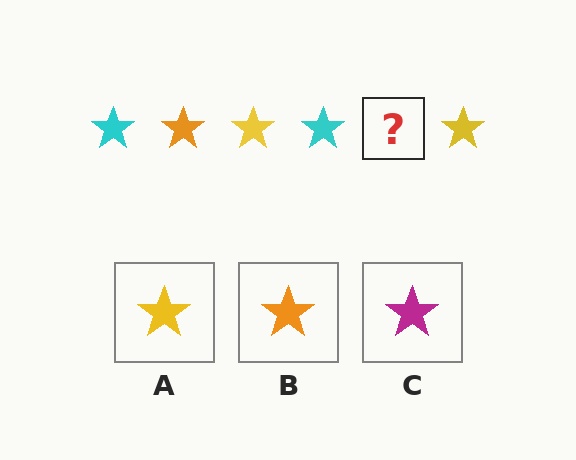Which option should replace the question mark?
Option B.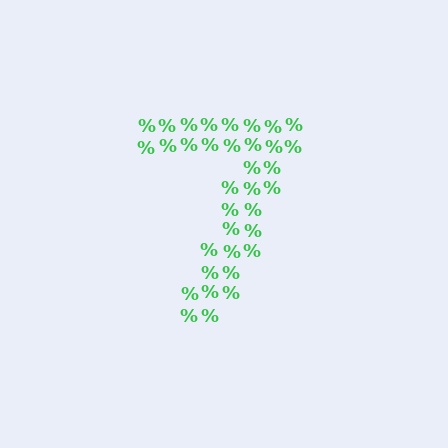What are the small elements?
The small elements are percent signs.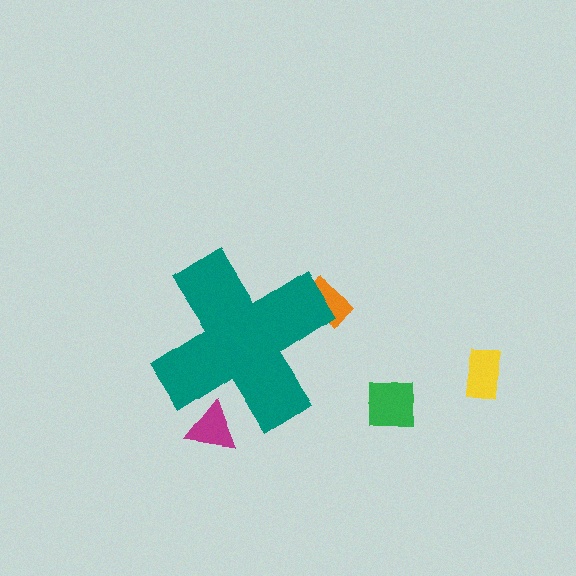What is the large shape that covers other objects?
A teal cross.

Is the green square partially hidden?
No, the green square is fully visible.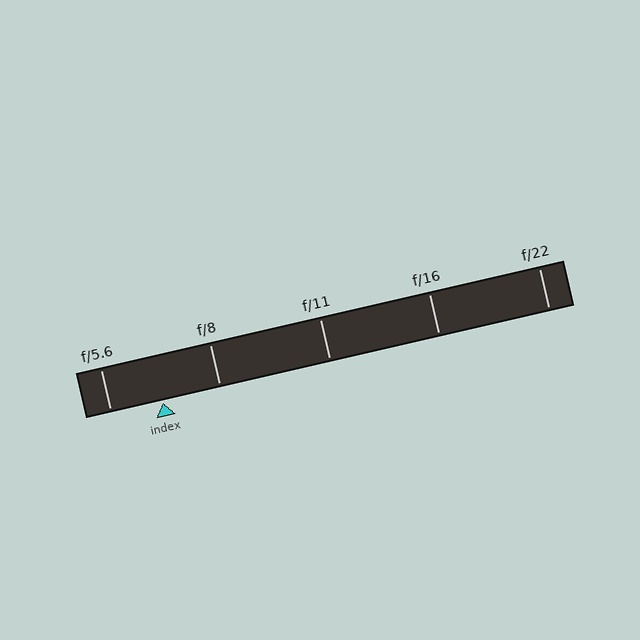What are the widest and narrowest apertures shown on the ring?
The widest aperture shown is f/5.6 and the narrowest is f/22.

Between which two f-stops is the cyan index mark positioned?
The index mark is between f/5.6 and f/8.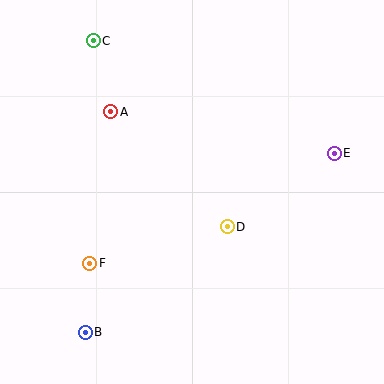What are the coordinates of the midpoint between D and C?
The midpoint between D and C is at (160, 134).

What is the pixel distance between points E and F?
The distance between E and F is 268 pixels.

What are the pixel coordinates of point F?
Point F is at (90, 263).